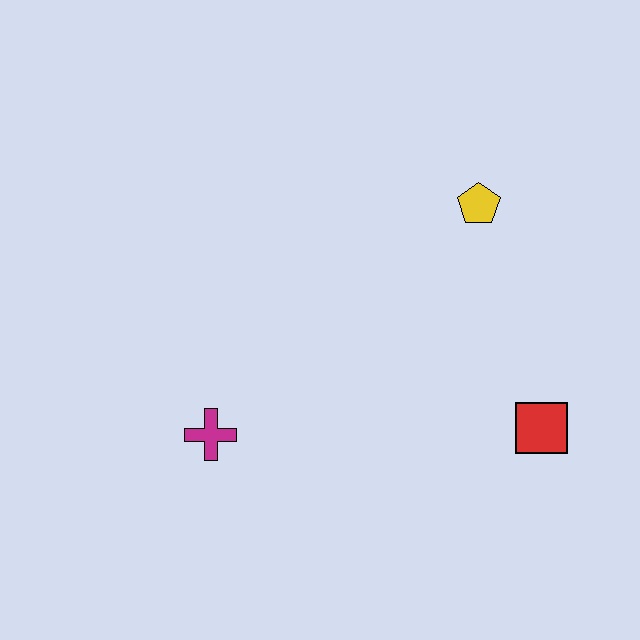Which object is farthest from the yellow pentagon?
The magenta cross is farthest from the yellow pentagon.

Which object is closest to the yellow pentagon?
The red square is closest to the yellow pentagon.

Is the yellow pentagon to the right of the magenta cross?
Yes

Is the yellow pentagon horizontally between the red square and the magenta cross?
Yes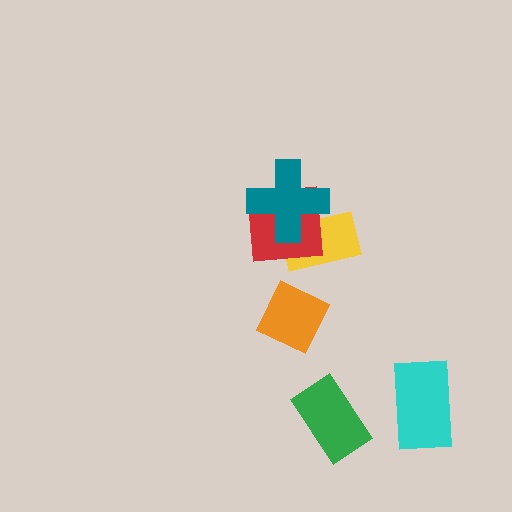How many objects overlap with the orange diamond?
0 objects overlap with the orange diamond.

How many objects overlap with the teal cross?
2 objects overlap with the teal cross.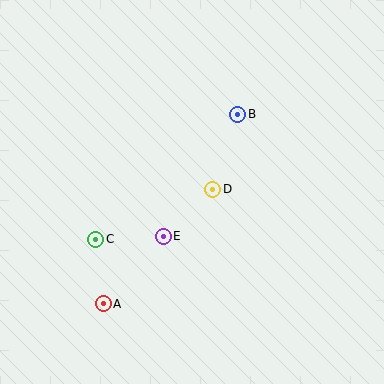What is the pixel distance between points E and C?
The distance between E and C is 68 pixels.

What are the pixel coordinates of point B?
Point B is at (238, 114).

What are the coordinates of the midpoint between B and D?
The midpoint between B and D is at (225, 152).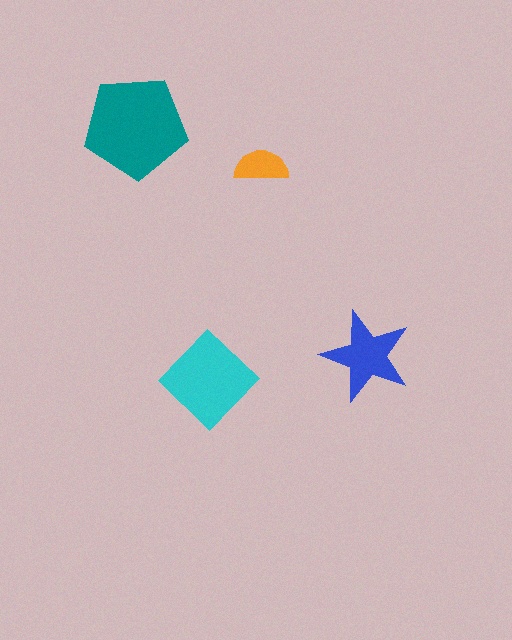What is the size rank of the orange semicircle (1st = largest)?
4th.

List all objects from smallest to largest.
The orange semicircle, the blue star, the cyan diamond, the teal pentagon.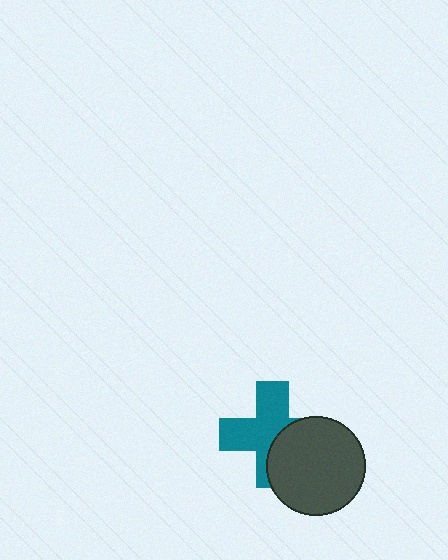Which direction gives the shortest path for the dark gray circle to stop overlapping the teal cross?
Moving toward the lower-right gives the shortest separation.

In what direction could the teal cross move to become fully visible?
The teal cross could move toward the upper-left. That would shift it out from behind the dark gray circle entirely.